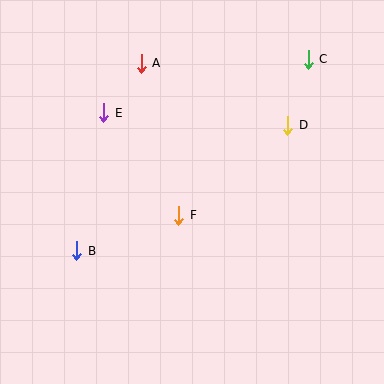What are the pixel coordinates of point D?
Point D is at (288, 125).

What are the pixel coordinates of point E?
Point E is at (104, 113).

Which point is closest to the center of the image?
Point F at (179, 215) is closest to the center.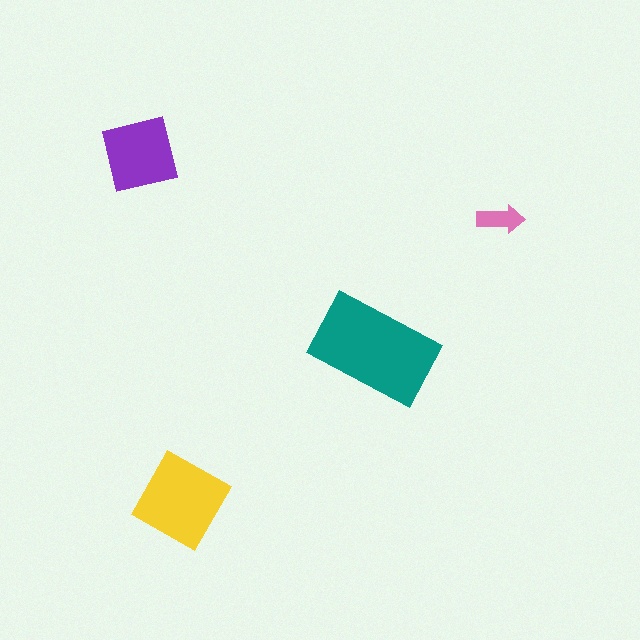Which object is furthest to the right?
The pink arrow is rightmost.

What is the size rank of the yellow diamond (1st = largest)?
2nd.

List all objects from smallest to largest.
The pink arrow, the purple square, the yellow diamond, the teal rectangle.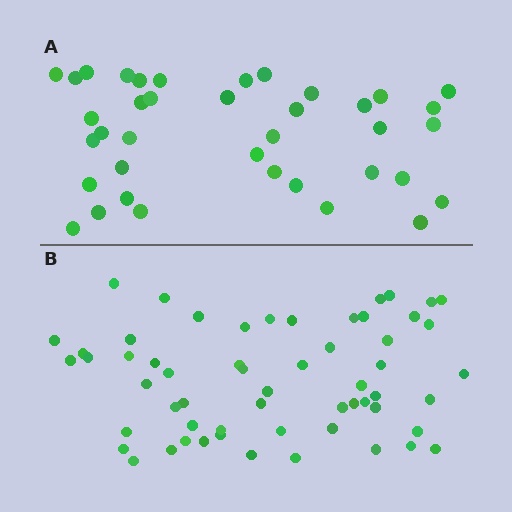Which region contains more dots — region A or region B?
Region B (the bottom region) has more dots.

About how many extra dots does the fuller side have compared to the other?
Region B has approximately 20 more dots than region A.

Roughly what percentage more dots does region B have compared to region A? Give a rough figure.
About 55% more.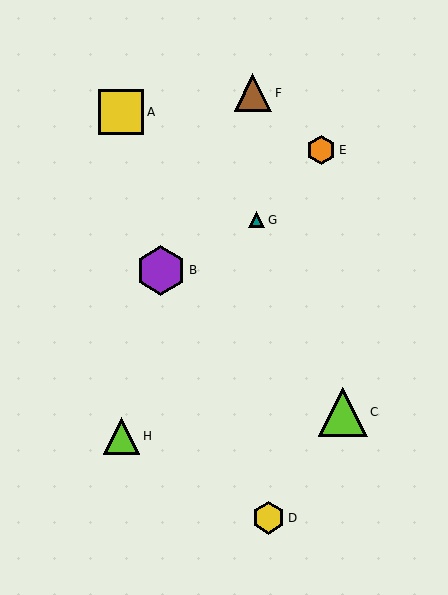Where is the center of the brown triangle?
The center of the brown triangle is at (253, 93).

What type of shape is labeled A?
Shape A is a yellow square.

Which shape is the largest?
The purple hexagon (labeled B) is the largest.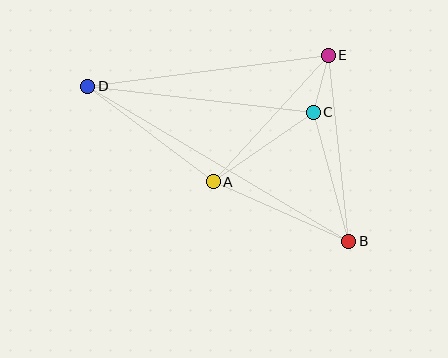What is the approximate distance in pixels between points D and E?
The distance between D and E is approximately 242 pixels.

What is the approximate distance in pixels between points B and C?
The distance between B and C is approximately 134 pixels.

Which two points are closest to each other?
Points C and E are closest to each other.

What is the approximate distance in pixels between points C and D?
The distance between C and D is approximately 227 pixels.